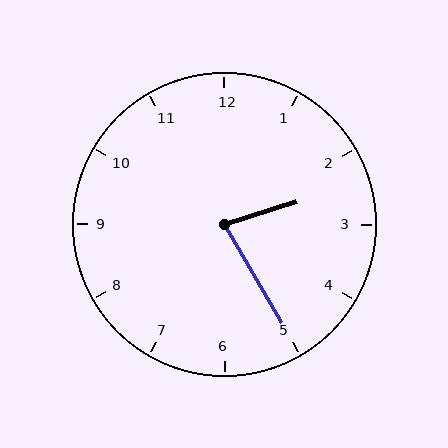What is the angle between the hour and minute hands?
Approximately 78 degrees.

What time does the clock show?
2:25.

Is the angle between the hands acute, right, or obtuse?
It is acute.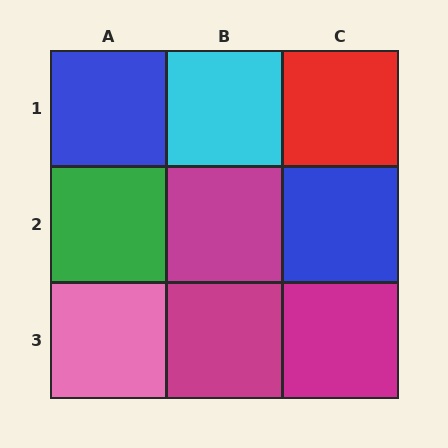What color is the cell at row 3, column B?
Magenta.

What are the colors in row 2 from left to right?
Green, magenta, blue.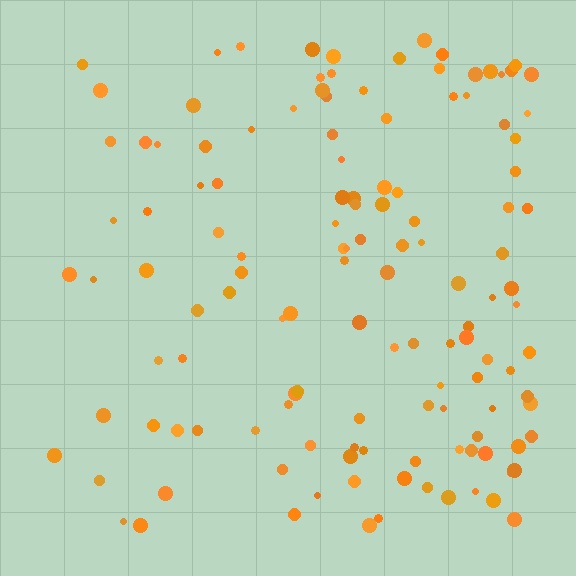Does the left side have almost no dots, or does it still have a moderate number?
Still a moderate number, just noticeably fewer than the right.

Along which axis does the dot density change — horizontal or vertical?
Horizontal.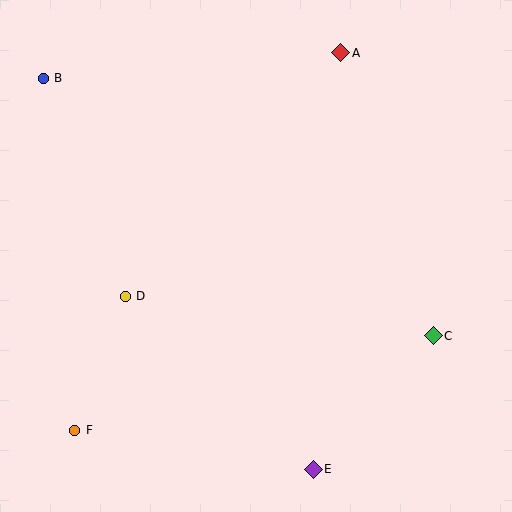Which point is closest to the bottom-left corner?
Point F is closest to the bottom-left corner.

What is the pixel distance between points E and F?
The distance between E and F is 242 pixels.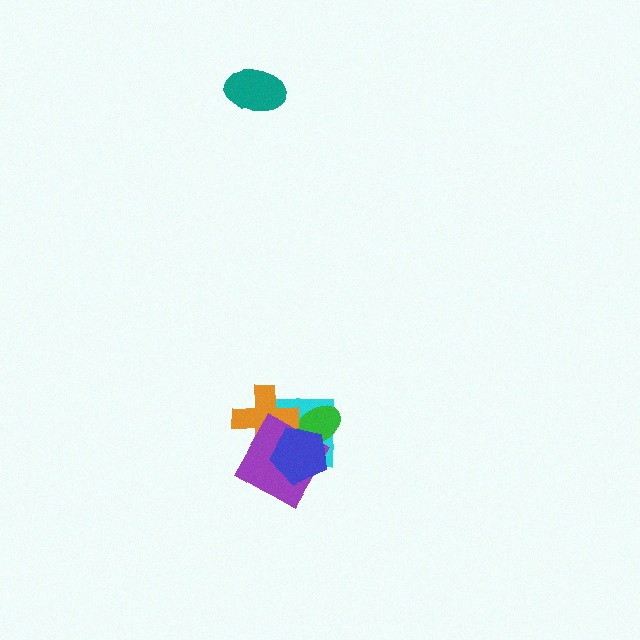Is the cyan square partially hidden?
Yes, it is partially covered by another shape.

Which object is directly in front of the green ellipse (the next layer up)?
The purple diamond is directly in front of the green ellipse.